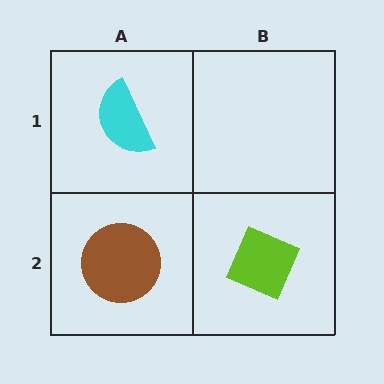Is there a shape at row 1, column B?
No, that cell is empty.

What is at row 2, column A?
A brown circle.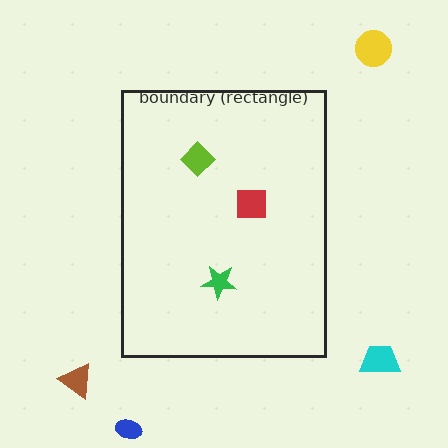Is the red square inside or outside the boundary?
Inside.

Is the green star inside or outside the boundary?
Inside.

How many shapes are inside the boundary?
3 inside, 4 outside.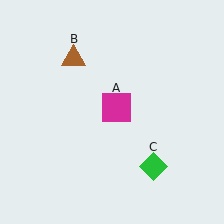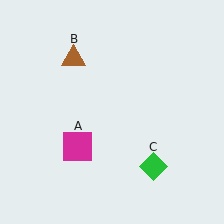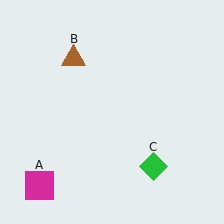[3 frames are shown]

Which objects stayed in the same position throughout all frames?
Brown triangle (object B) and green diamond (object C) remained stationary.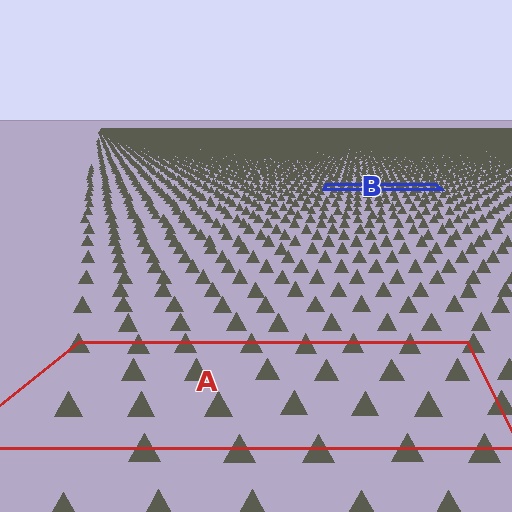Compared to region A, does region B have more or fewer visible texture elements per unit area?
Region B has more texture elements per unit area — they are packed more densely because it is farther away.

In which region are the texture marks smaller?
The texture marks are smaller in region B, because it is farther away.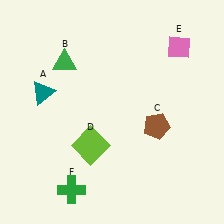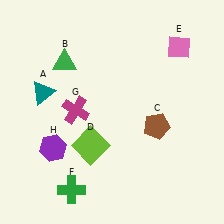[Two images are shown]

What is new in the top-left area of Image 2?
A magenta cross (G) was added in the top-left area of Image 2.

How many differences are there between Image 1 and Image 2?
There are 2 differences between the two images.